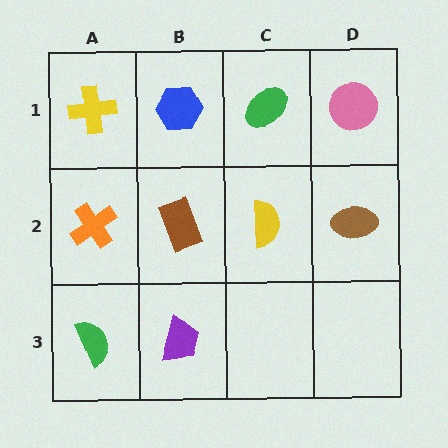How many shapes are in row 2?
4 shapes.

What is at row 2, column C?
A yellow semicircle.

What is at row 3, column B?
A purple trapezoid.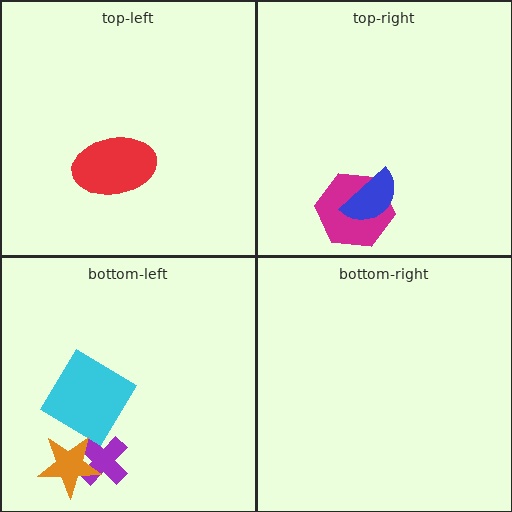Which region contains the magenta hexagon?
The top-right region.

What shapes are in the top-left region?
The red ellipse.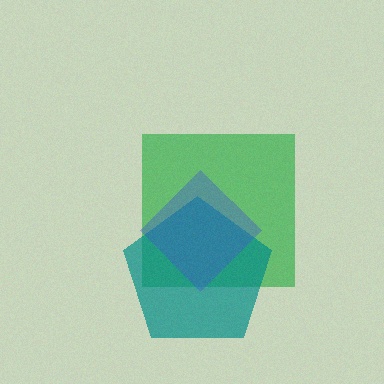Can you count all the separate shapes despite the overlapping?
Yes, there are 3 separate shapes.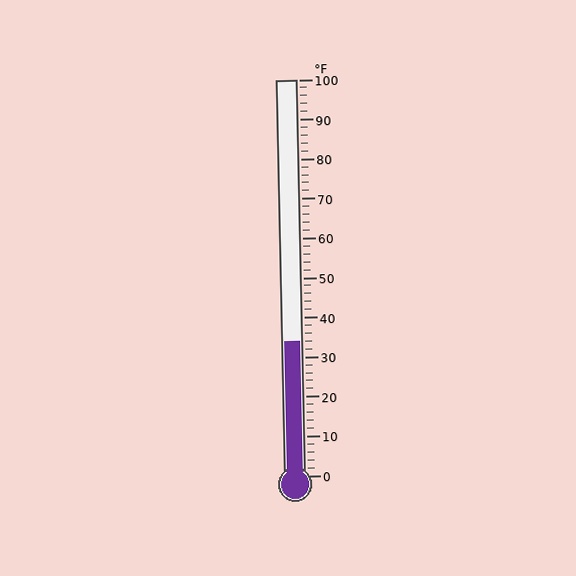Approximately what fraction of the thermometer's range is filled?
The thermometer is filled to approximately 35% of its range.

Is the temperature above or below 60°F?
The temperature is below 60°F.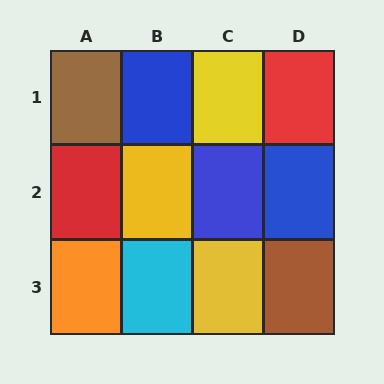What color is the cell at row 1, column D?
Red.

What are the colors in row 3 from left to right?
Orange, cyan, yellow, brown.